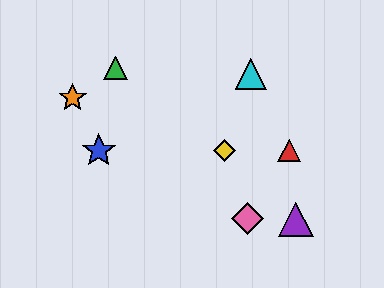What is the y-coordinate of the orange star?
The orange star is at y≈98.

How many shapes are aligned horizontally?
3 shapes (the red triangle, the blue star, the yellow diamond) are aligned horizontally.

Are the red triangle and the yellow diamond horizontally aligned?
Yes, both are at y≈150.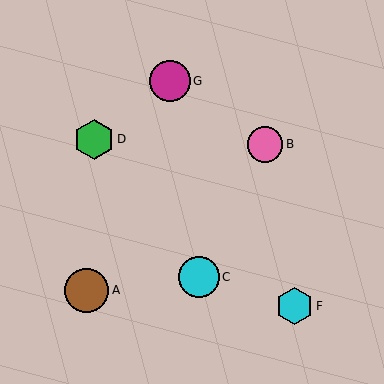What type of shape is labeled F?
Shape F is a cyan hexagon.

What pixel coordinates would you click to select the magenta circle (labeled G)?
Click at (170, 81) to select the magenta circle G.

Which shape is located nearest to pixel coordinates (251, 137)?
The pink circle (labeled B) at (265, 144) is nearest to that location.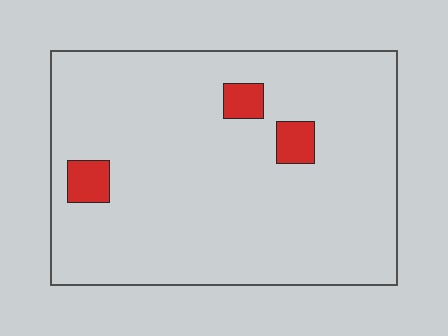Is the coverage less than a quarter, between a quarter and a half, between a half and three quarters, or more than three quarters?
Less than a quarter.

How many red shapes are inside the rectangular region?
3.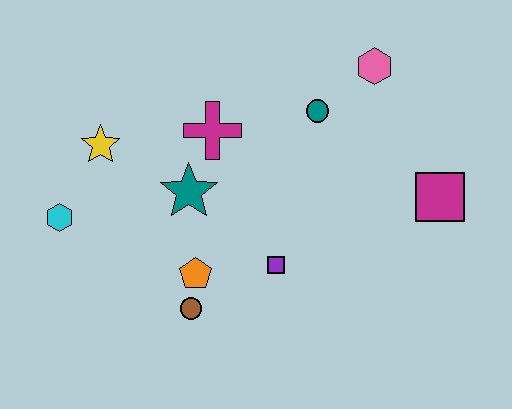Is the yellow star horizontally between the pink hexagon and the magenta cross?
No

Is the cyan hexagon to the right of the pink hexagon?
No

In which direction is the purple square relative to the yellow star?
The purple square is to the right of the yellow star.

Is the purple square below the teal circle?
Yes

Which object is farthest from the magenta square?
The cyan hexagon is farthest from the magenta square.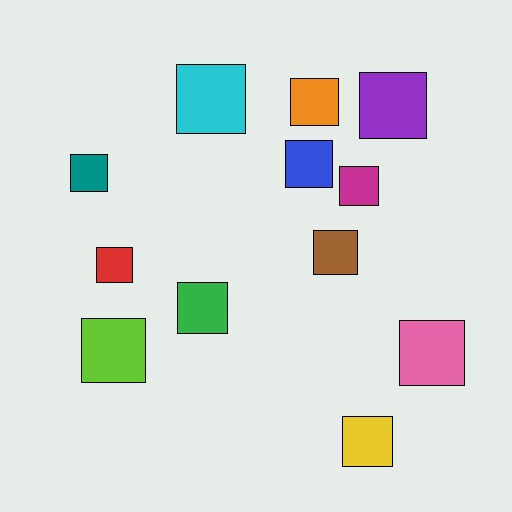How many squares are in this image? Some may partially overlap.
There are 12 squares.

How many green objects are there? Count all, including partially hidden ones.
There is 1 green object.